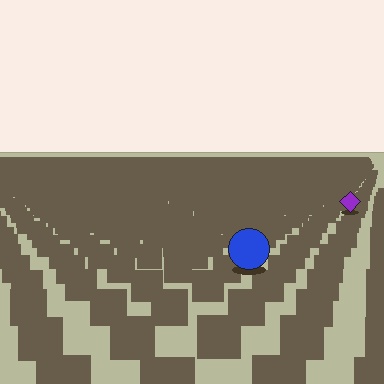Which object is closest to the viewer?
The blue circle is closest. The texture marks near it are larger and more spread out.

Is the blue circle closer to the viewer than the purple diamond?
Yes. The blue circle is closer — you can tell from the texture gradient: the ground texture is coarser near it.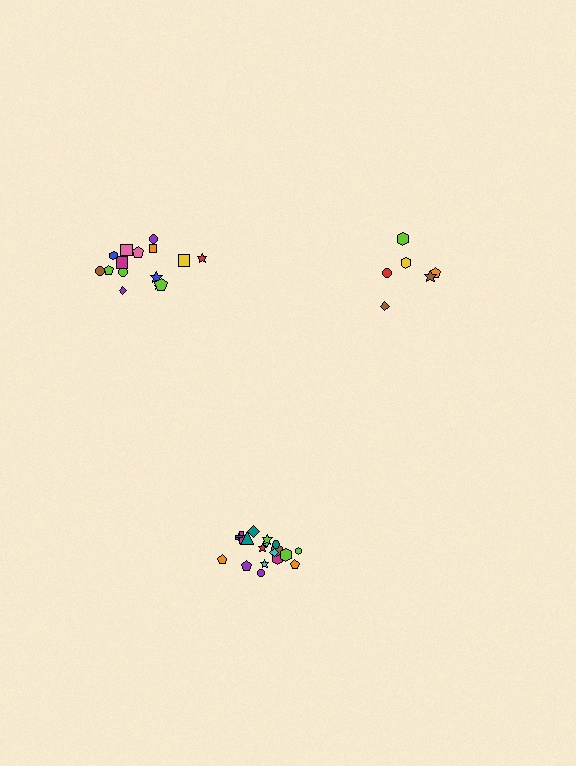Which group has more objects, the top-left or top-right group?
The top-left group.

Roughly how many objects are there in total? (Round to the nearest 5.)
Roughly 40 objects in total.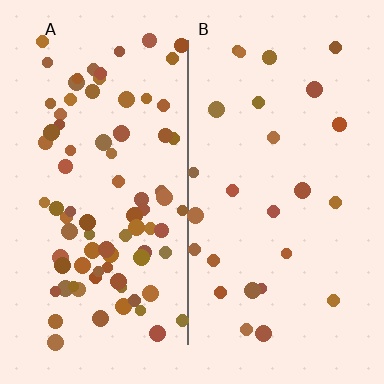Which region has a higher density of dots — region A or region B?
A (the left).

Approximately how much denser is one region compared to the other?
Approximately 3.3× — region A over region B.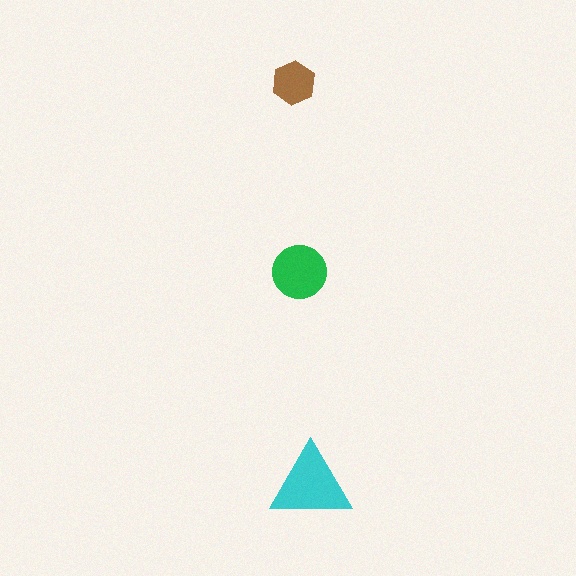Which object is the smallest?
The brown hexagon.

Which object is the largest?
The cyan triangle.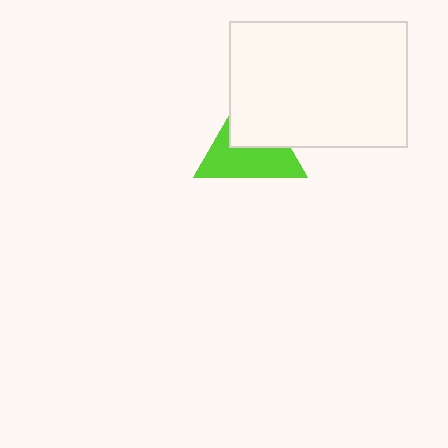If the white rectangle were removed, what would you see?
You would see the complete lime triangle.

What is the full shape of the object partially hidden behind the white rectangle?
The partially hidden object is a lime triangle.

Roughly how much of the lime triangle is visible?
About half of it is visible (roughly 57%).